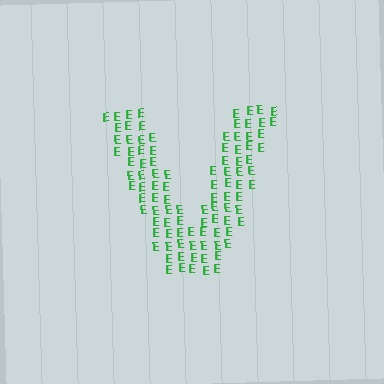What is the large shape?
The large shape is the letter V.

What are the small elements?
The small elements are letter E's.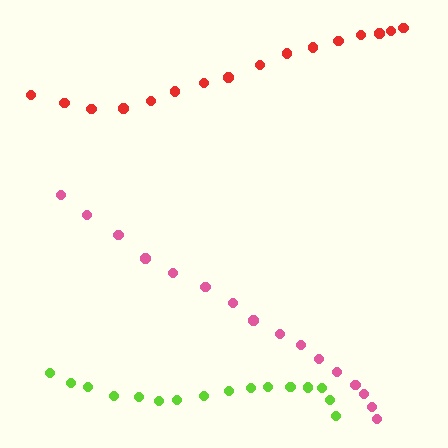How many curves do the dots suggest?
There are 3 distinct paths.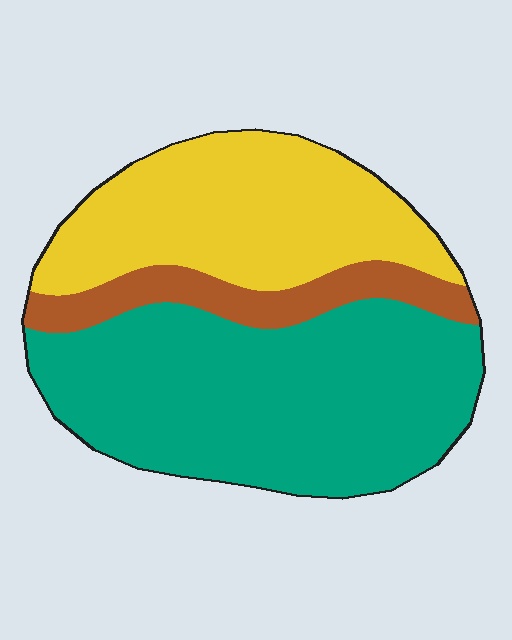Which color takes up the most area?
Teal, at roughly 55%.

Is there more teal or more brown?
Teal.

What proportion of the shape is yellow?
Yellow covers around 35% of the shape.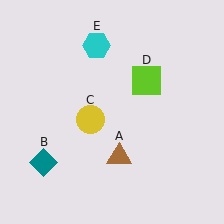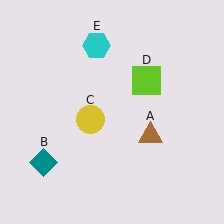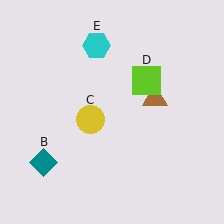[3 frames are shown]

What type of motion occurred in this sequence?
The brown triangle (object A) rotated counterclockwise around the center of the scene.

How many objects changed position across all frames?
1 object changed position: brown triangle (object A).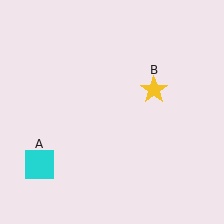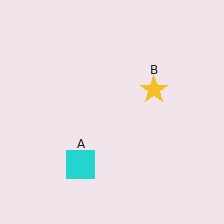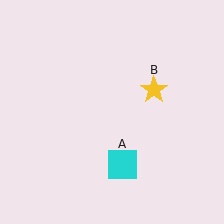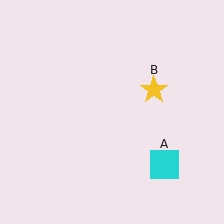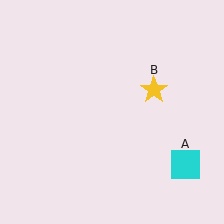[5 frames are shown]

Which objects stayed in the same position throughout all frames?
Yellow star (object B) remained stationary.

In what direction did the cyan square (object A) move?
The cyan square (object A) moved right.